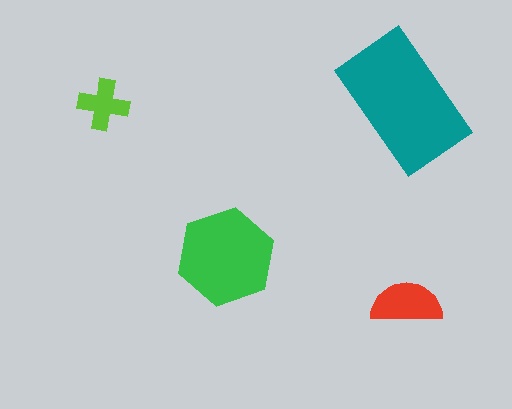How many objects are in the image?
There are 4 objects in the image.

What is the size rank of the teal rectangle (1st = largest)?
1st.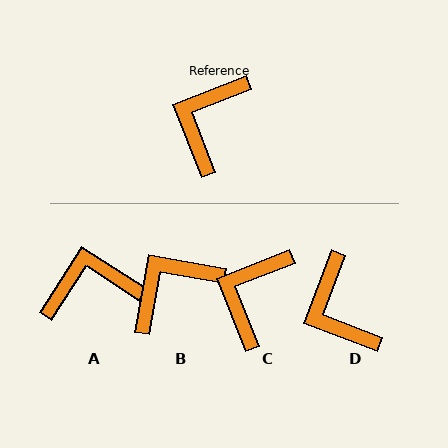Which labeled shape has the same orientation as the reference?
C.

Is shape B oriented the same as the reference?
No, it is off by about 32 degrees.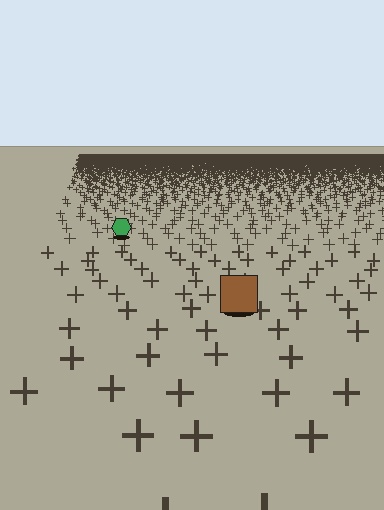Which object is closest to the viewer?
The brown square is closest. The texture marks near it are larger and more spread out.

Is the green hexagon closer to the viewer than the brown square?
No. The brown square is closer — you can tell from the texture gradient: the ground texture is coarser near it.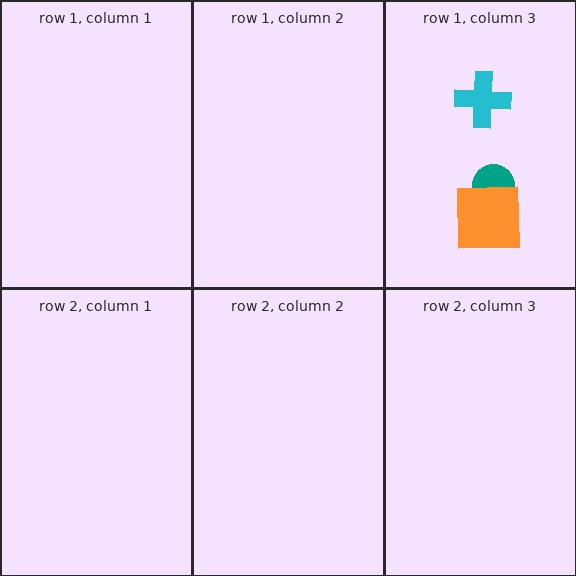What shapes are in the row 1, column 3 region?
The teal circle, the cyan cross, the orange square.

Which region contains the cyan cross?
The row 1, column 3 region.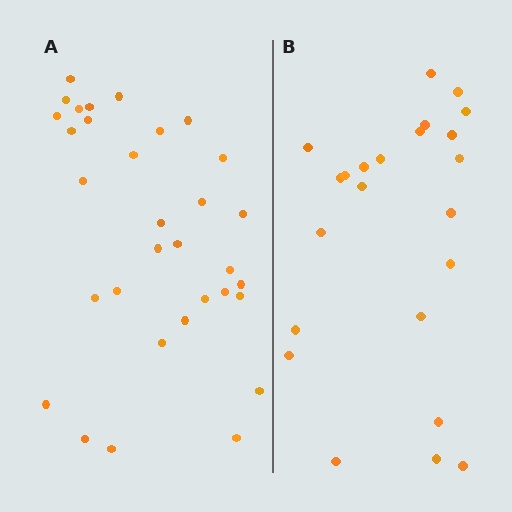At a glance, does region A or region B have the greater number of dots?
Region A (the left region) has more dots.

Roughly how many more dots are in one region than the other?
Region A has roughly 8 or so more dots than region B.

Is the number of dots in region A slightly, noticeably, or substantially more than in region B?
Region A has noticeably more, but not dramatically so. The ratio is roughly 1.4 to 1.